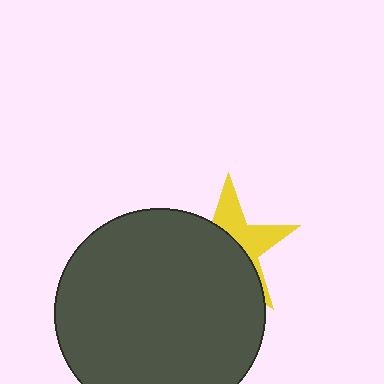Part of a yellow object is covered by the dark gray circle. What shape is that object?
It is a star.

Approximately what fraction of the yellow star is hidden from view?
Roughly 61% of the yellow star is hidden behind the dark gray circle.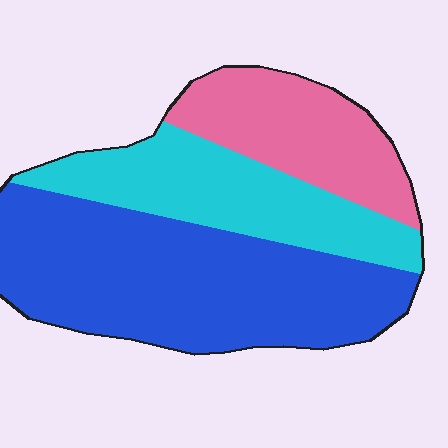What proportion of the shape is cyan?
Cyan takes up about one quarter (1/4) of the shape.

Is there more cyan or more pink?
Cyan.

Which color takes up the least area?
Pink, at roughly 20%.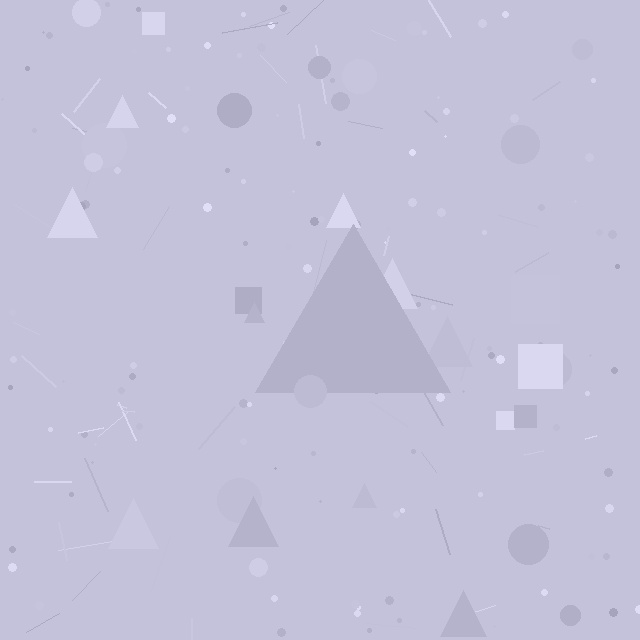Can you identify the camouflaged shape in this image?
The camouflaged shape is a triangle.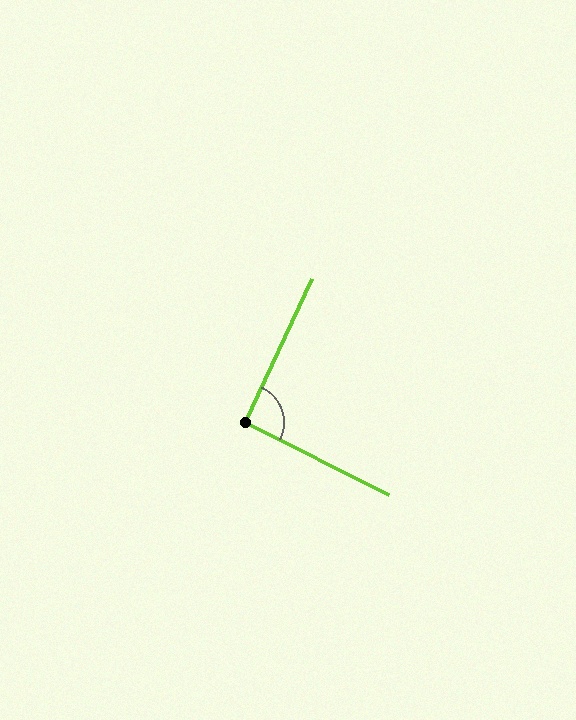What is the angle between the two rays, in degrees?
Approximately 92 degrees.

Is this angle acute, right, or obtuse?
It is approximately a right angle.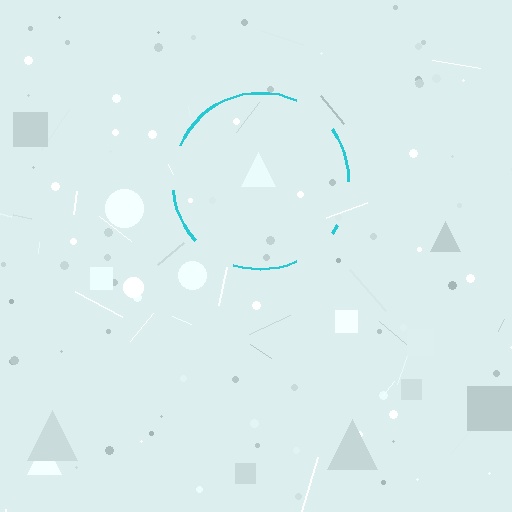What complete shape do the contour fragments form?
The contour fragments form a circle.